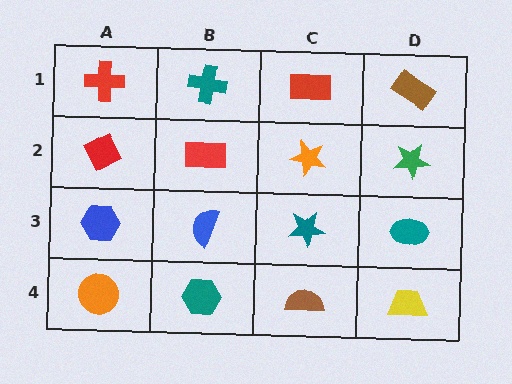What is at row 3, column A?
A blue hexagon.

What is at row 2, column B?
A red rectangle.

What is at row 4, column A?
An orange circle.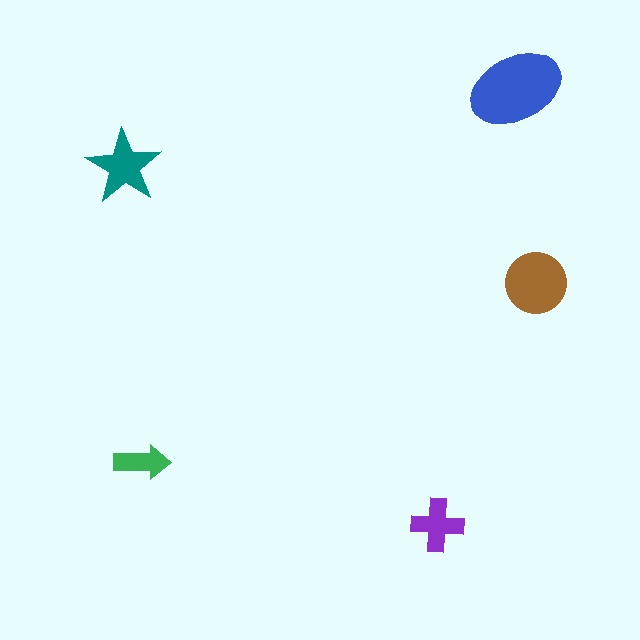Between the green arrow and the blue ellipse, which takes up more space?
The blue ellipse.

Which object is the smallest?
The green arrow.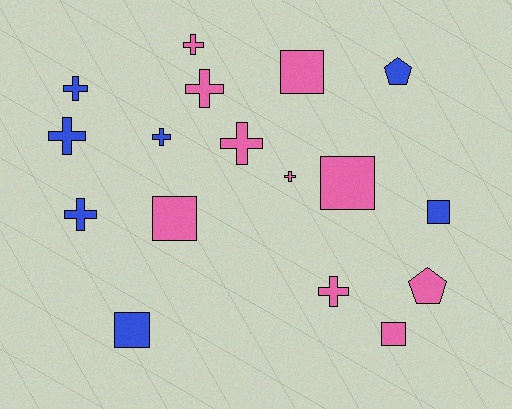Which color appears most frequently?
Pink, with 10 objects.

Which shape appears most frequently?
Cross, with 9 objects.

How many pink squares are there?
There are 4 pink squares.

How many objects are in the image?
There are 17 objects.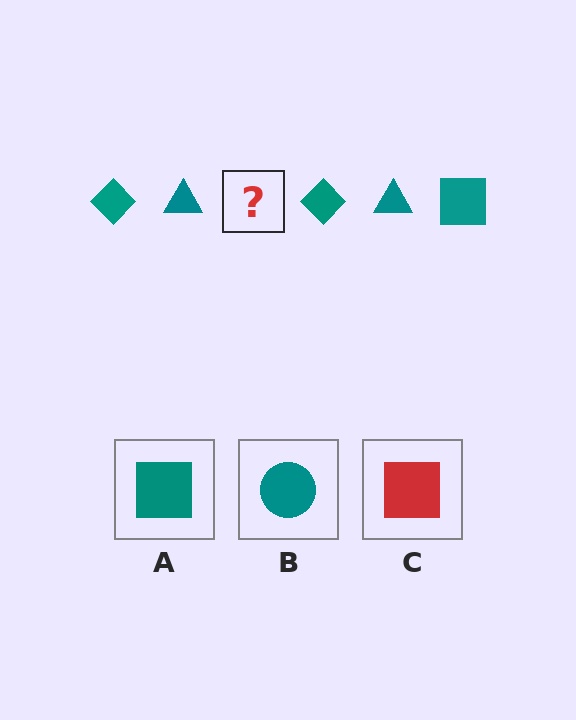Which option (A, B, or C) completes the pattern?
A.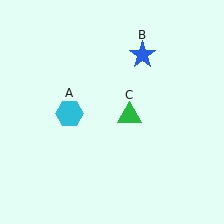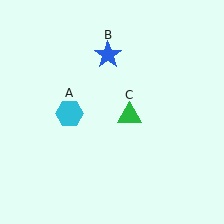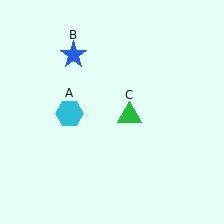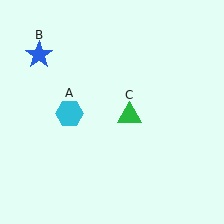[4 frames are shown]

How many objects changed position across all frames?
1 object changed position: blue star (object B).